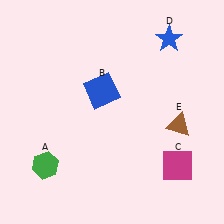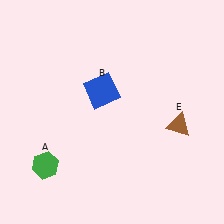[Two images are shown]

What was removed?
The magenta square (C), the blue star (D) were removed in Image 2.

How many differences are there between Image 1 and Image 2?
There are 2 differences between the two images.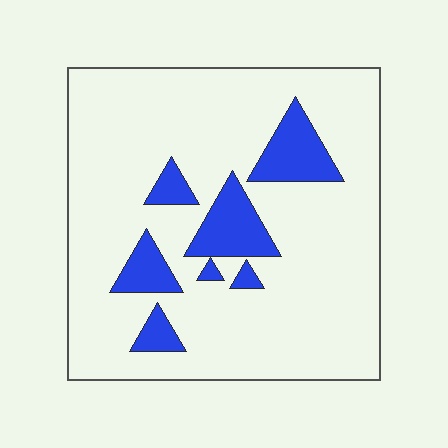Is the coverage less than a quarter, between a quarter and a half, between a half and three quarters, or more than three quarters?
Less than a quarter.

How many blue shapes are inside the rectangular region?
7.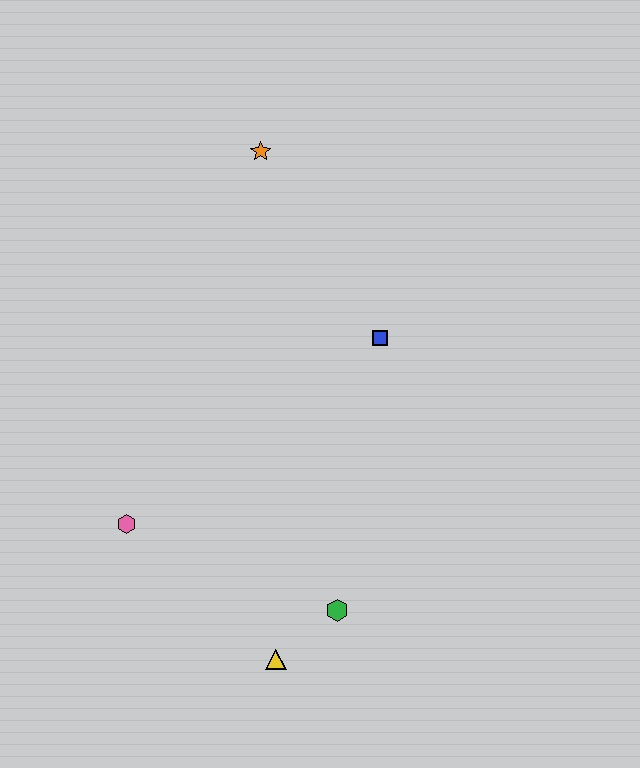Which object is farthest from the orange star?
The yellow triangle is farthest from the orange star.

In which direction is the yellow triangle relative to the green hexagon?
The yellow triangle is to the left of the green hexagon.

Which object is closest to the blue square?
The orange star is closest to the blue square.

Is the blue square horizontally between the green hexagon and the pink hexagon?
No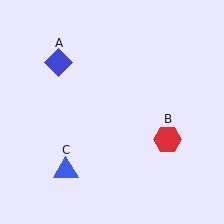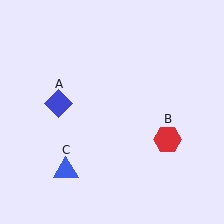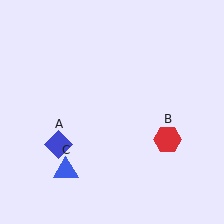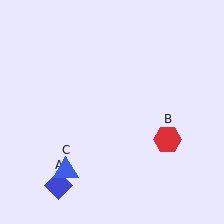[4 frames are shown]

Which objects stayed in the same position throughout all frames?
Red hexagon (object B) and blue triangle (object C) remained stationary.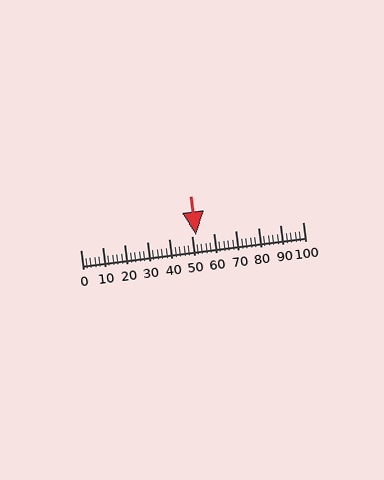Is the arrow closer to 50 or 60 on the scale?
The arrow is closer to 50.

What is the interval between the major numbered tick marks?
The major tick marks are spaced 10 units apart.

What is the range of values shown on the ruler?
The ruler shows values from 0 to 100.